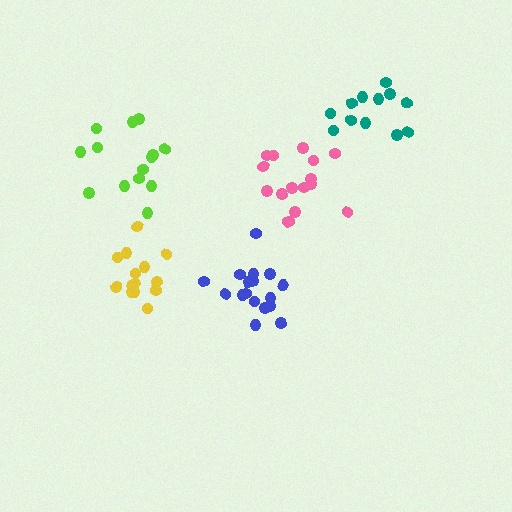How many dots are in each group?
Group 1: 17 dots, Group 2: 16 dots, Group 3: 14 dots, Group 4: 12 dots, Group 5: 14 dots (73 total).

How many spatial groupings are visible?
There are 5 spatial groupings.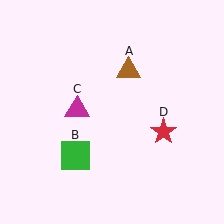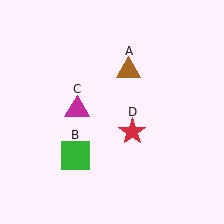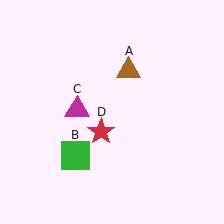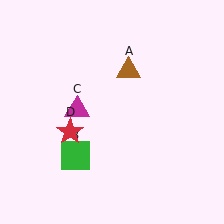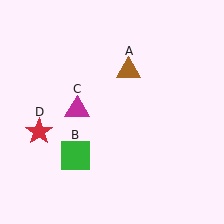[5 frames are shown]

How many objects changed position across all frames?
1 object changed position: red star (object D).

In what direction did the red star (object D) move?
The red star (object D) moved left.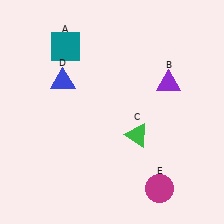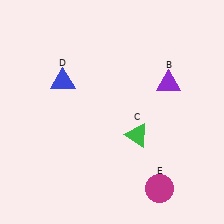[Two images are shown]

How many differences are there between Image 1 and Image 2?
There is 1 difference between the two images.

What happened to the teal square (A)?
The teal square (A) was removed in Image 2. It was in the top-left area of Image 1.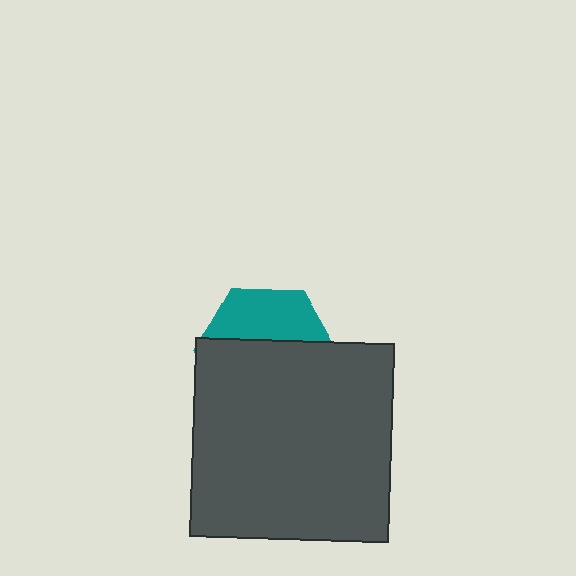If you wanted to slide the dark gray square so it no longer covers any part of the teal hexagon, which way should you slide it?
Slide it down — that is the most direct way to separate the two shapes.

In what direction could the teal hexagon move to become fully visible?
The teal hexagon could move up. That would shift it out from behind the dark gray square entirely.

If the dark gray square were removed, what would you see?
You would see the complete teal hexagon.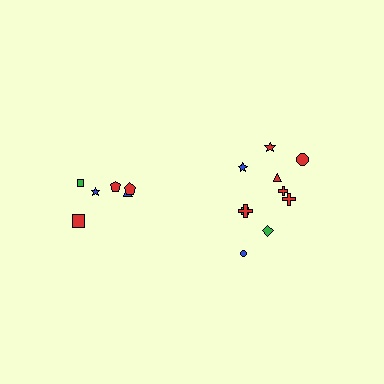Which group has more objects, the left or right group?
The right group.